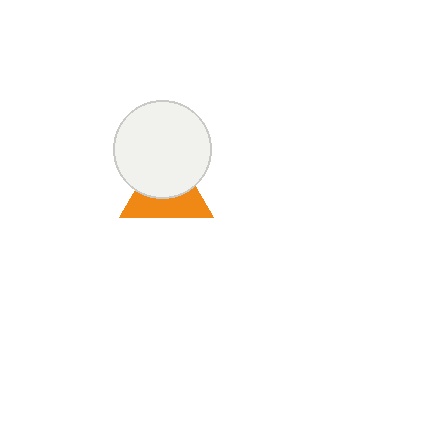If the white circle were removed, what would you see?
You would see the complete orange triangle.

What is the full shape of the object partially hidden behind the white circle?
The partially hidden object is an orange triangle.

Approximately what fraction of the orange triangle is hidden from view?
Roughly 53% of the orange triangle is hidden behind the white circle.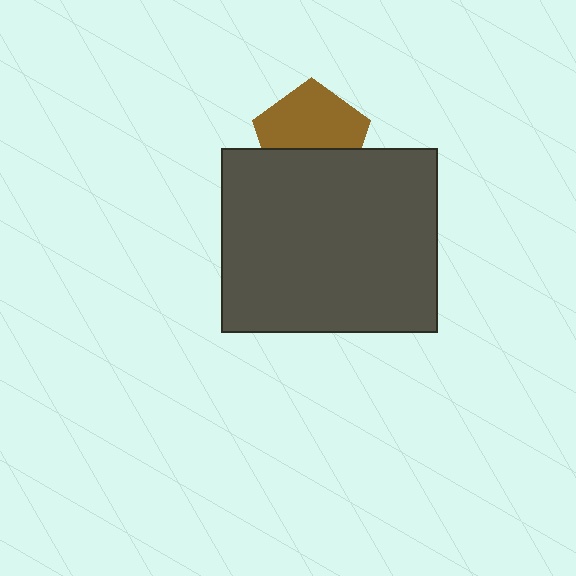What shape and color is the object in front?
The object in front is a dark gray rectangle.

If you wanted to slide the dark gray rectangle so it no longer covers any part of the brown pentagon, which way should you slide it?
Slide it down — that is the most direct way to separate the two shapes.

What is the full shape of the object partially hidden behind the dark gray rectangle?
The partially hidden object is a brown pentagon.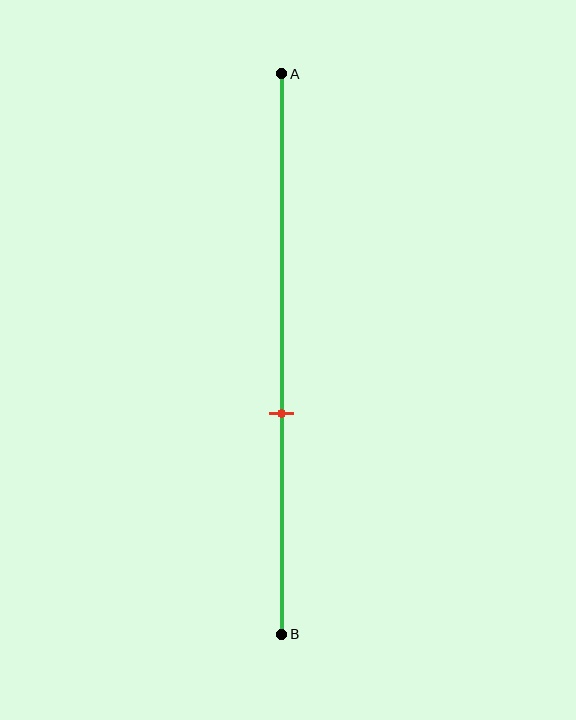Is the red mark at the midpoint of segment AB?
No, the mark is at about 60% from A, not at the 50% midpoint.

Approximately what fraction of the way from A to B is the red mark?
The red mark is approximately 60% of the way from A to B.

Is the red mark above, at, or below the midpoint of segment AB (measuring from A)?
The red mark is below the midpoint of segment AB.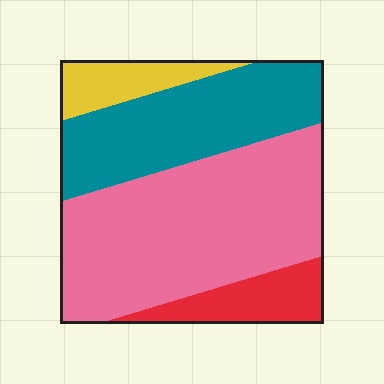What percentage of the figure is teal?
Teal covers 30% of the figure.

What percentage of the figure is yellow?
Yellow covers 9% of the figure.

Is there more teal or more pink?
Pink.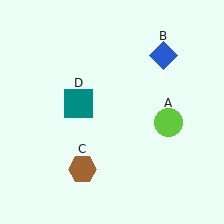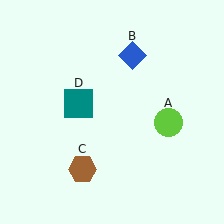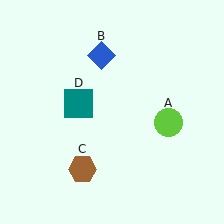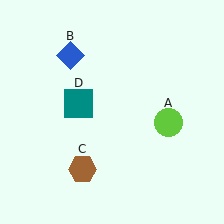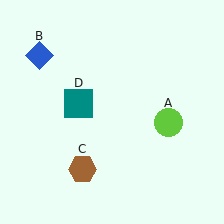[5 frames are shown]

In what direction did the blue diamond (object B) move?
The blue diamond (object B) moved left.